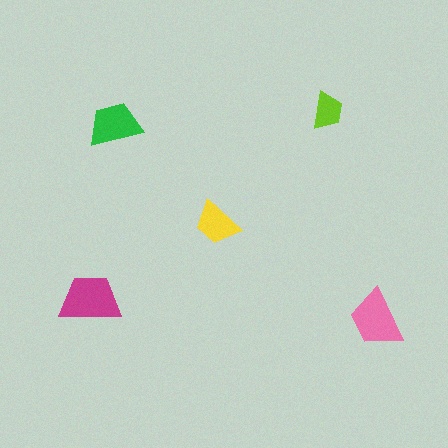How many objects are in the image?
There are 5 objects in the image.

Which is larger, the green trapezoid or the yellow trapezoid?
The green one.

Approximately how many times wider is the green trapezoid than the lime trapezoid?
About 1.5 times wider.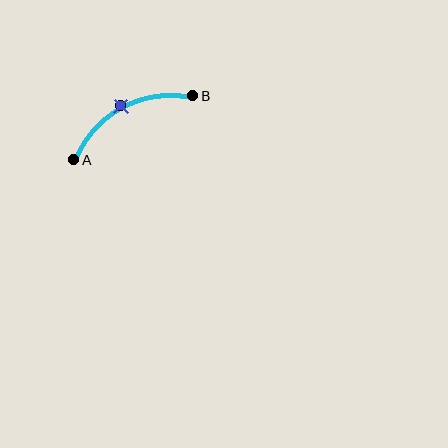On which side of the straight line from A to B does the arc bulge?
The arc bulges above the straight line connecting A and B.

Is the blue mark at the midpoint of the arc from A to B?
Yes. The blue mark lies on the arc at equal arc-length from both A and B — it is the arc midpoint.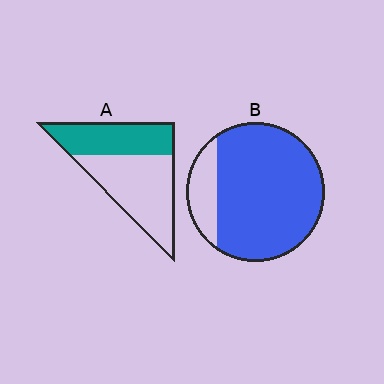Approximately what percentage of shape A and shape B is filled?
A is approximately 40% and B is approximately 85%.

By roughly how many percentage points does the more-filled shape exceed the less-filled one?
By roughly 40 percentage points (B over A).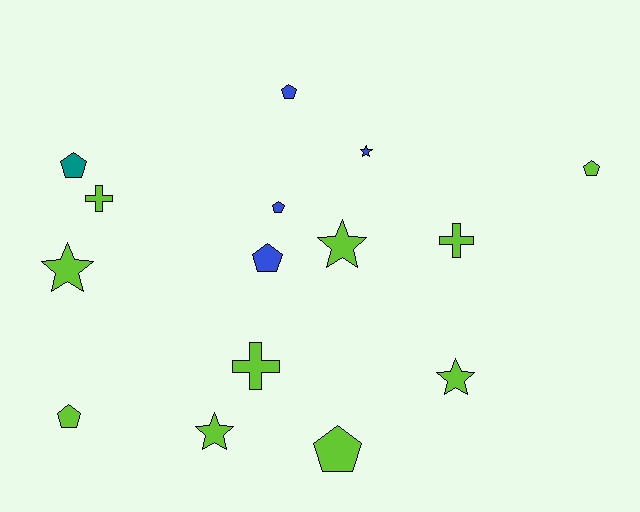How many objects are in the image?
There are 15 objects.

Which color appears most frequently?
Lime, with 10 objects.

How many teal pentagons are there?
There is 1 teal pentagon.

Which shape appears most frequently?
Pentagon, with 7 objects.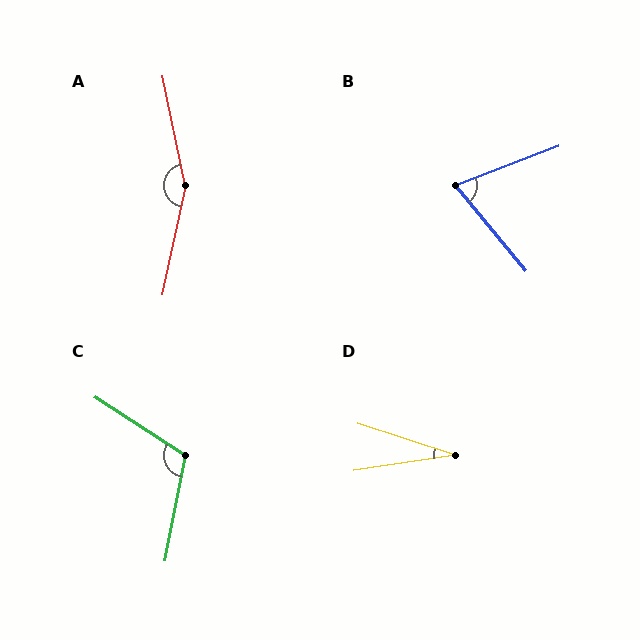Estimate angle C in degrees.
Approximately 112 degrees.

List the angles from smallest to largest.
D (27°), B (72°), C (112°), A (156°).